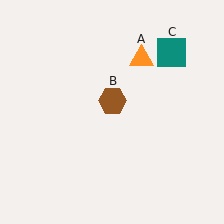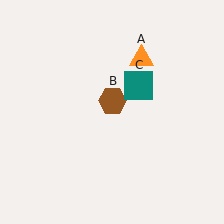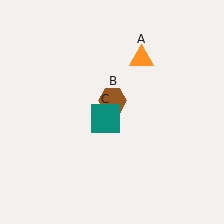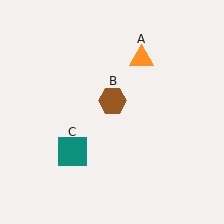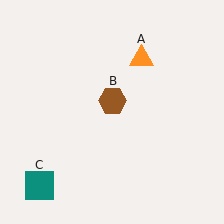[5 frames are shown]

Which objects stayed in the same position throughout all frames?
Orange triangle (object A) and brown hexagon (object B) remained stationary.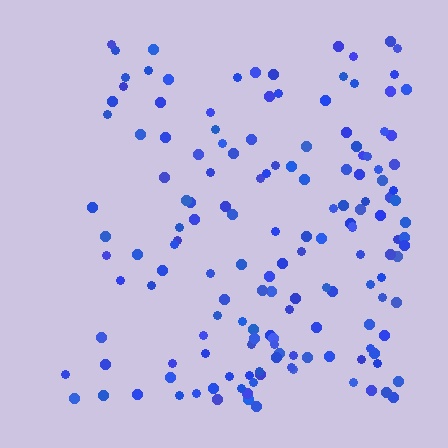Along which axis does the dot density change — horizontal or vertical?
Horizontal.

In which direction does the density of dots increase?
From left to right, with the right side densest.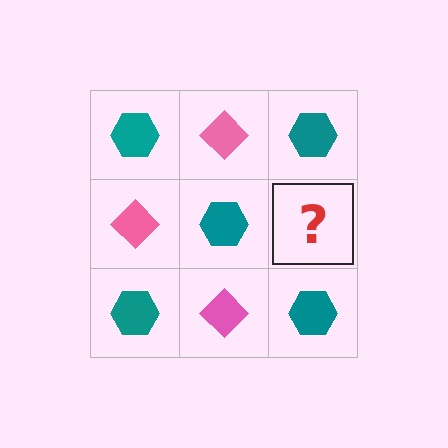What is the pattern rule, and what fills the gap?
The rule is that it alternates teal hexagon and pink diamond in a checkerboard pattern. The gap should be filled with a pink diamond.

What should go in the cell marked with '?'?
The missing cell should contain a pink diamond.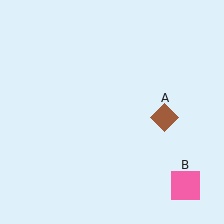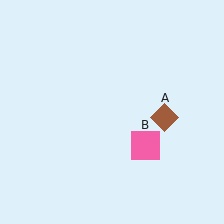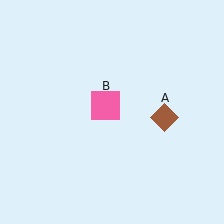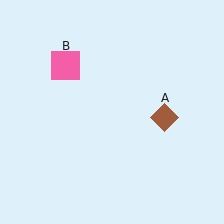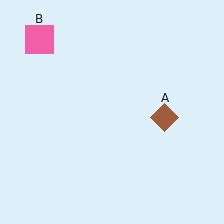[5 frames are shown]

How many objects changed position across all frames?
1 object changed position: pink square (object B).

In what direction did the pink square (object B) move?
The pink square (object B) moved up and to the left.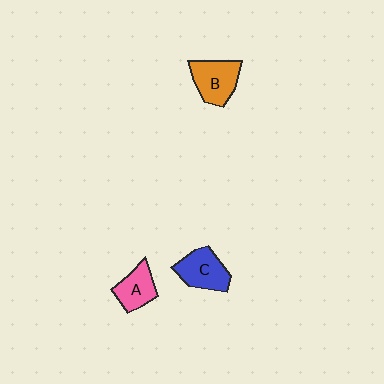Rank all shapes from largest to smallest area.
From largest to smallest: B (orange), C (blue), A (pink).